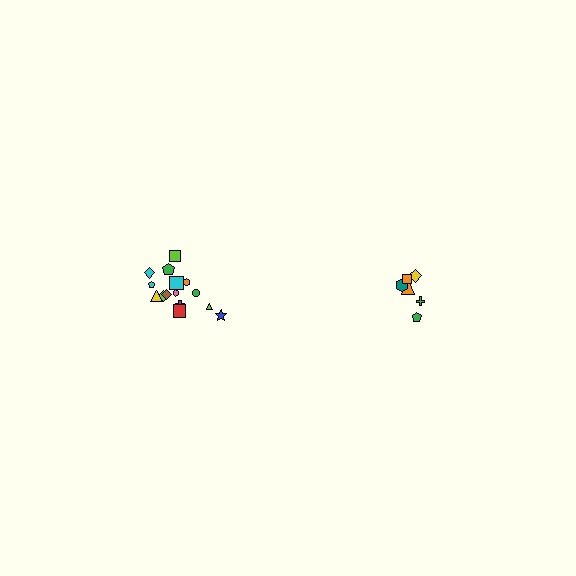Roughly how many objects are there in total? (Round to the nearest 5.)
Roughly 20 objects in total.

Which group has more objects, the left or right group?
The left group.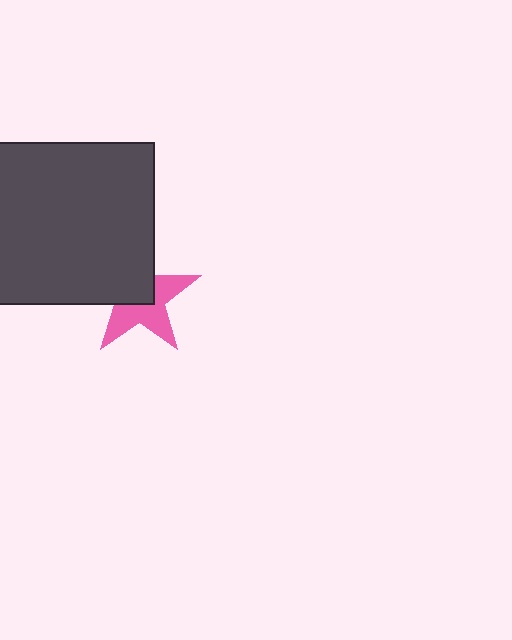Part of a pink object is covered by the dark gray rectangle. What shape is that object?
It is a star.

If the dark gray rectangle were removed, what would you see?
You would see the complete pink star.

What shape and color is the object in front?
The object in front is a dark gray rectangle.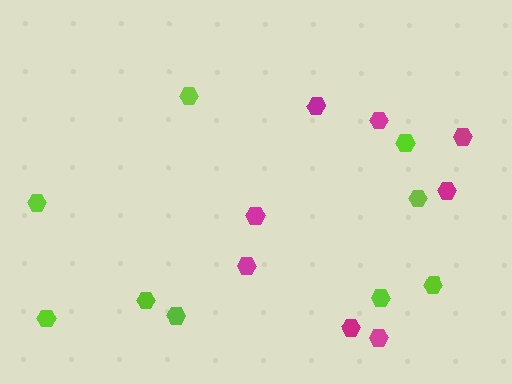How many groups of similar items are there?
There are 2 groups: one group of lime hexagons (9) and one group of magenta hexagons (8).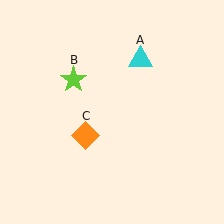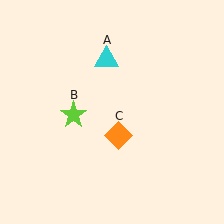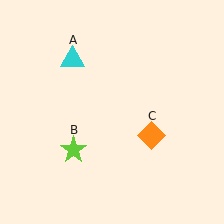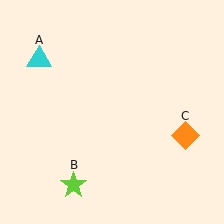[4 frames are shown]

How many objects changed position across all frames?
3 objects changed position: cyan triangle (object A), lime star (object B), orange diamond (object C).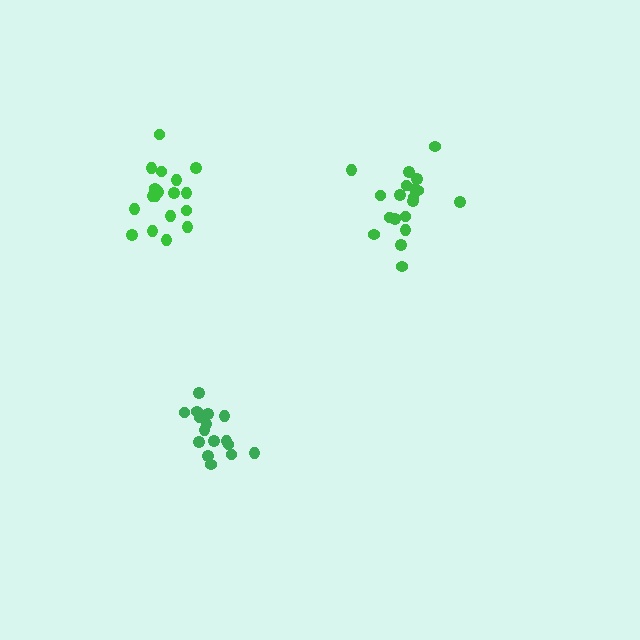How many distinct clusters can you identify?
There are 3 distinct clusters.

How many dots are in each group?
Group 1: 19 dots, Group 2: 16 dots, Group 3: 18 dots (53 total).